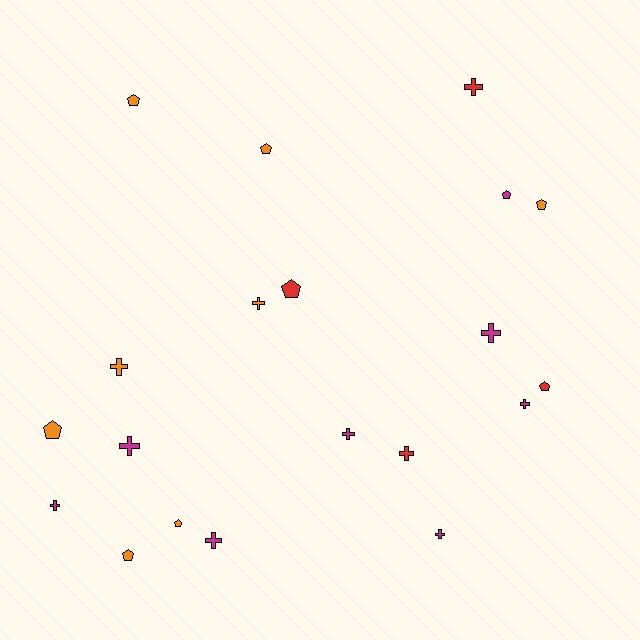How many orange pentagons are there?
There are 6 orange pentagons.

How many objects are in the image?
There are 20 objects.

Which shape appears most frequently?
Cross, with 11 objects.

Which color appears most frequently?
Orange, with 8 objects.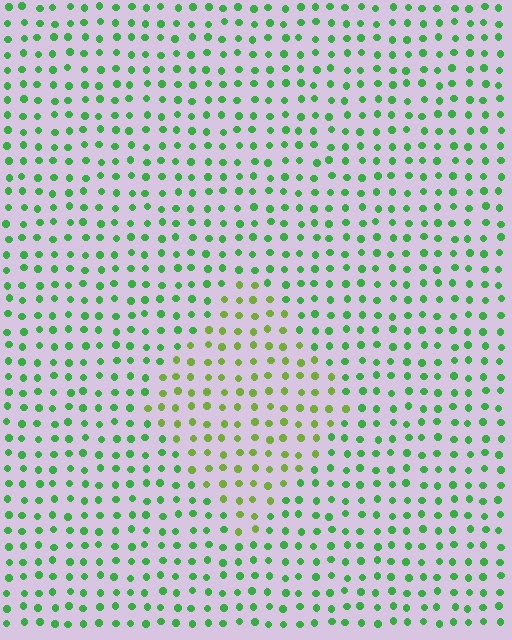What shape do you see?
I see a diamond.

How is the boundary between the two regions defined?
The boundary is defined purely by a slight shift in hue (about 35 degrees). Spacing, size, and orientation are identical on both sides.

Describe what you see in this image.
The image is filled with small green elements in a uniform arrangement. A diamond-shaped region is visible where the elements are tinted to a slightly different hue, forming a subtle color boundary.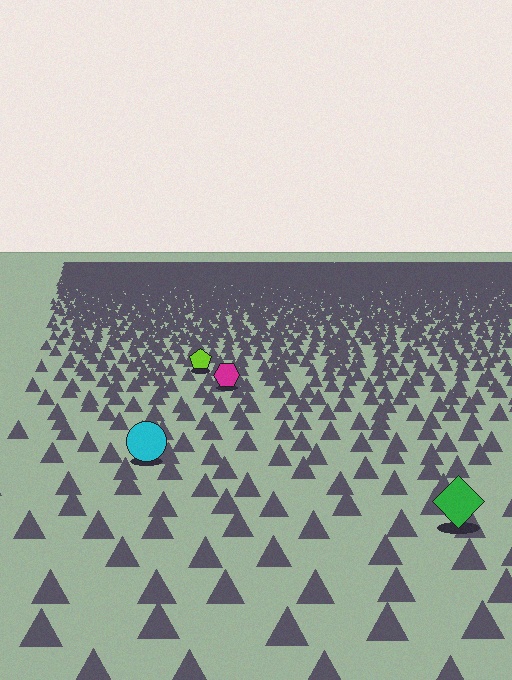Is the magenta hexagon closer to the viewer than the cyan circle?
No. The cyan circle is closer — you can tell from the texture gradient: the ground texture is coarser near it.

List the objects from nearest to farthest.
From nearest to farthest: the green diamond, the cyan circle, the magenta hexagon, the lime pentagon.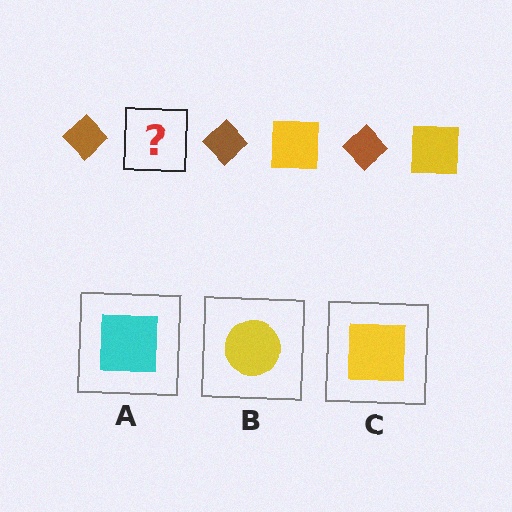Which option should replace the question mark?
Option C.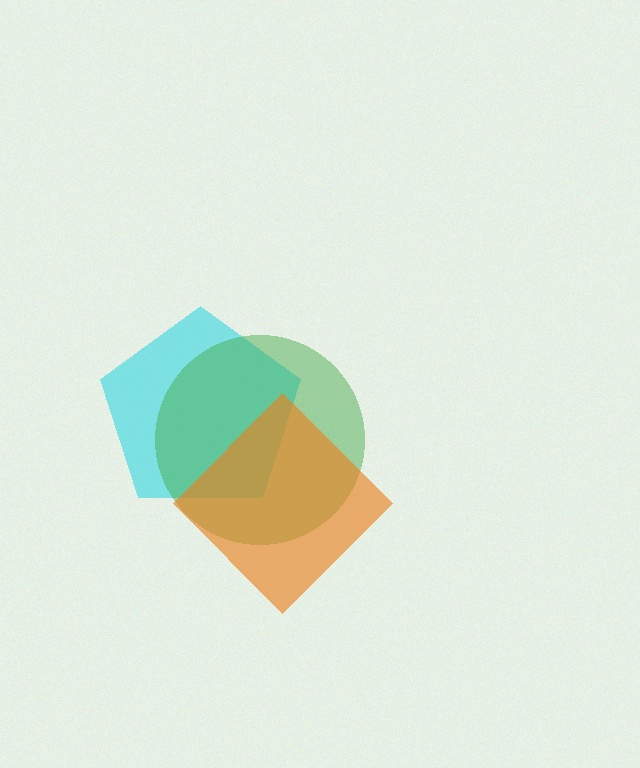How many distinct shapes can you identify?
There are 3 distinct shapes: a cyan pentagon, a green circle, an orange diamond.